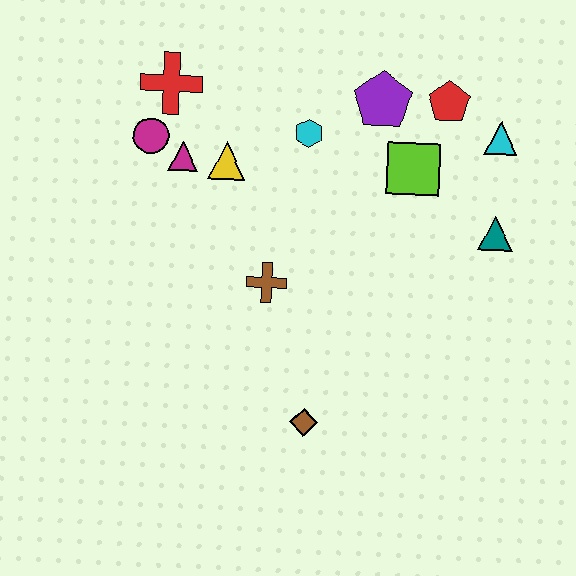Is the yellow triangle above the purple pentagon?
No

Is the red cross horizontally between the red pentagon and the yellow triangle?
No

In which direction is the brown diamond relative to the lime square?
The brown diamond is below the lime square.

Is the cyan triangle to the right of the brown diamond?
Yes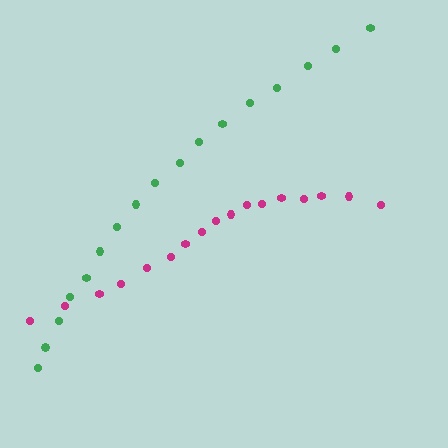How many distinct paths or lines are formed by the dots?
There are 2 distinct paths.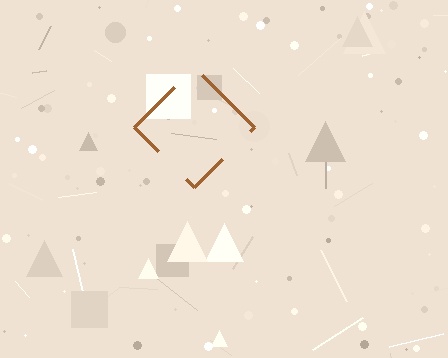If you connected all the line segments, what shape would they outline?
They would outline a diamond.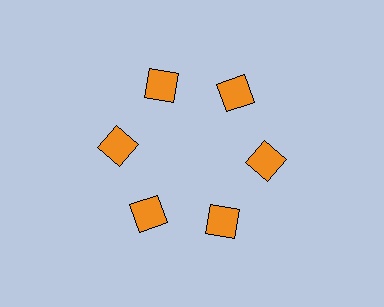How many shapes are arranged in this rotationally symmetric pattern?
There are 6 shapes, arranged in 6 groups of 1.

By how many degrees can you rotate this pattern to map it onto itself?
The pattern maps onto itself every 60 degrees of rotation.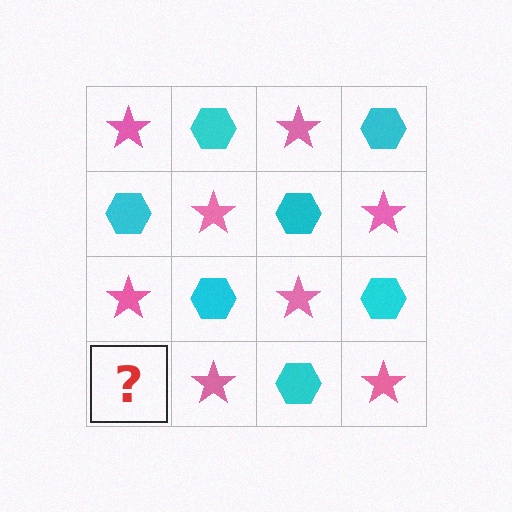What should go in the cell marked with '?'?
The missing cell should contain a cyan hexagon.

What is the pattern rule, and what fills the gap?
The rule is that it alternates pink star and cyan hexagon in a checkerboard pattern. The gap should be filled with a cyan hexagon.